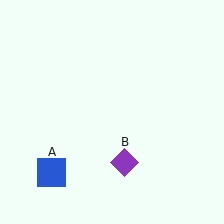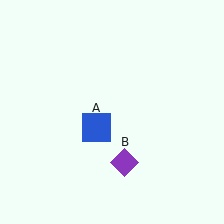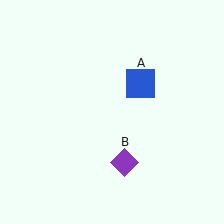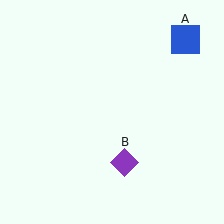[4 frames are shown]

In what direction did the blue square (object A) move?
The blue square (object A) moved up and to the right.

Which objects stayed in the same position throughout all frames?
Purple diamond (object B) remained stationary.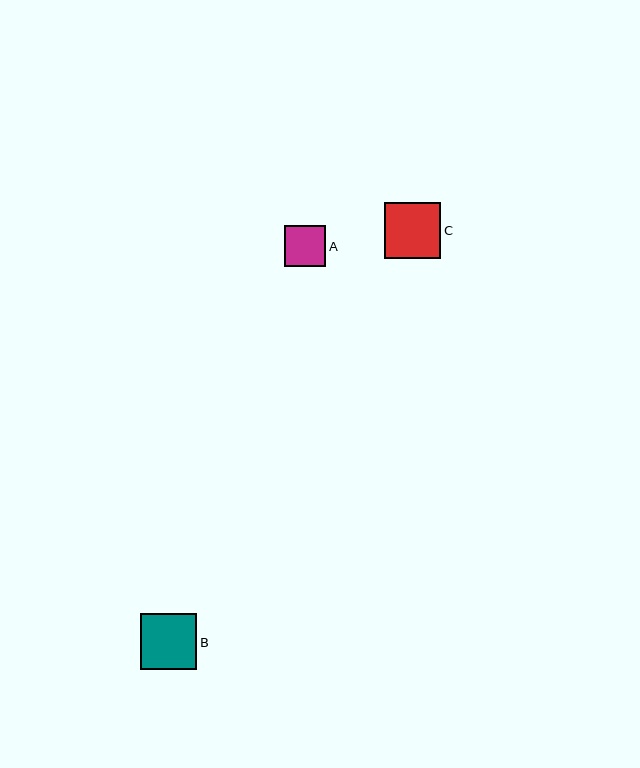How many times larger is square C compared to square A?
Square C is approximately 1.4 times the size of square A.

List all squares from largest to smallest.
From largest to smallest: B, C, A.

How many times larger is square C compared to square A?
Square C is approximately 1.4 times the size of square A.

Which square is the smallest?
Square A is the smallest with a size of approximately 41 pixels.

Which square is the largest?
Square B is the largest with a size of approximately 56 pixels.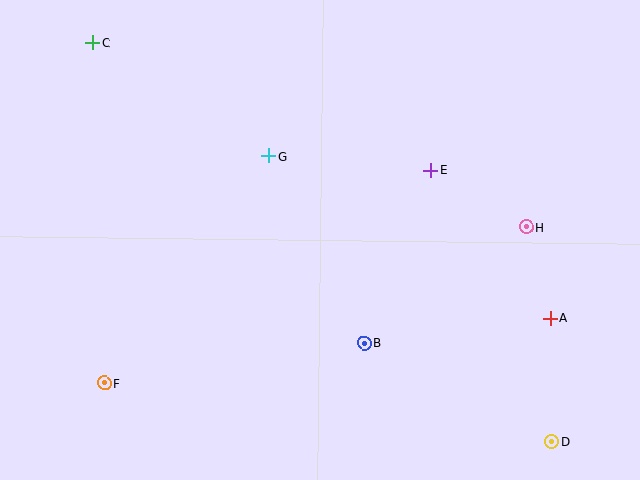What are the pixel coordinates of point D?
Point D is at (552, 441).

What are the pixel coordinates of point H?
Point H is at (527, 227).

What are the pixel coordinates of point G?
Point G is at (269, 156).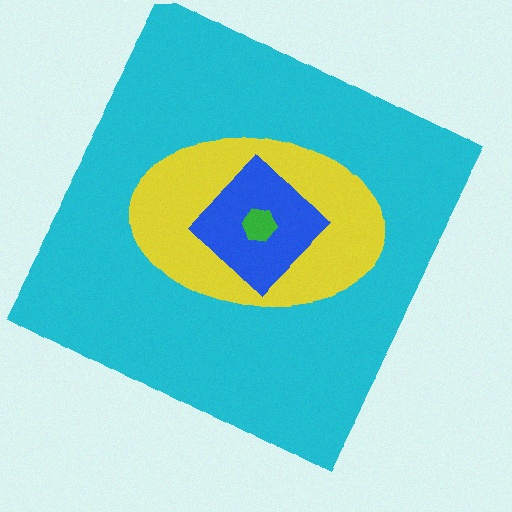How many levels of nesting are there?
4.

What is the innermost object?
The green hexagon.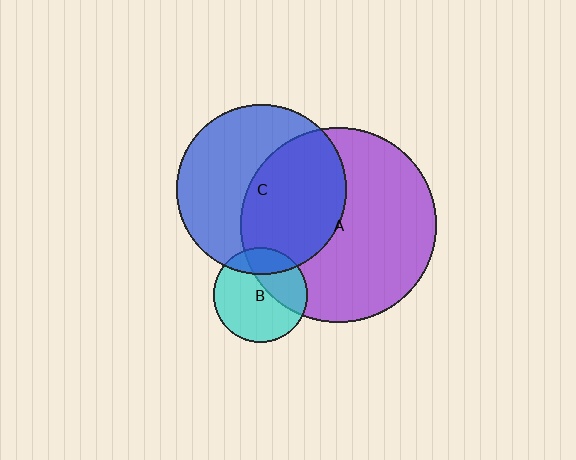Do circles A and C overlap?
Yes.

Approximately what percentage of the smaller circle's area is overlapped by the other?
Approximately 50%.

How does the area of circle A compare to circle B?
Approximately 4.3 times.